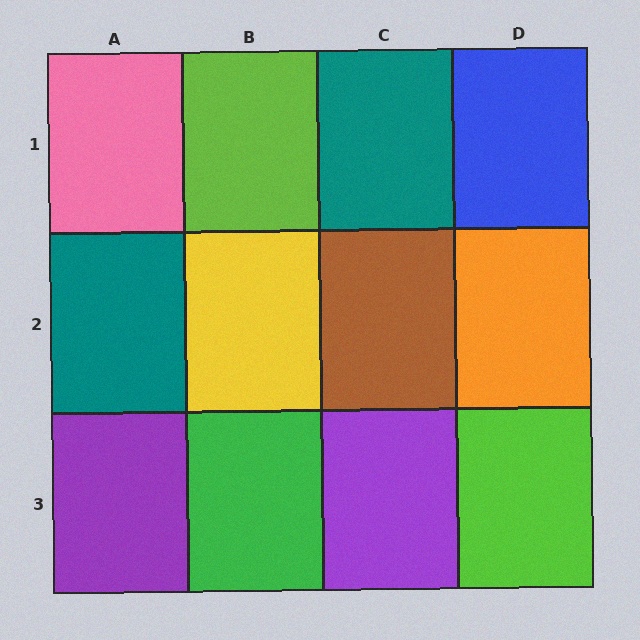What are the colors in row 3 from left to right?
Purple, green, purple, lime.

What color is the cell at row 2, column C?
Brown.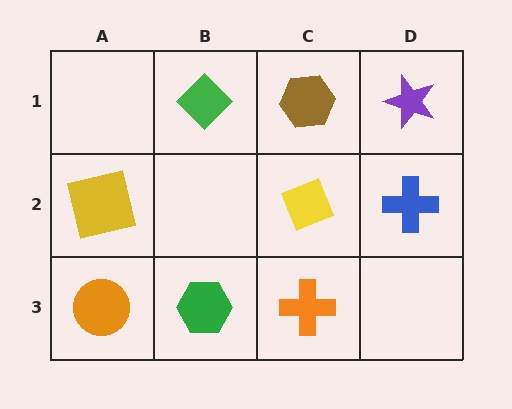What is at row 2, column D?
A blue cross.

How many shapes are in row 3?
3 shapes.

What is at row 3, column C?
An orange cross.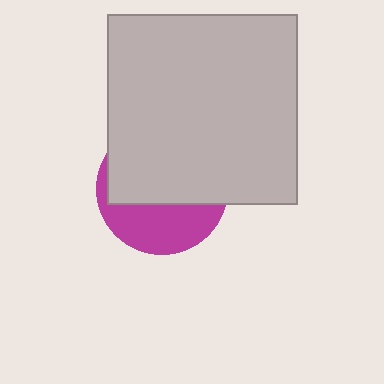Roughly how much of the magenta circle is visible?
A small part of it is visible (roughly 38%).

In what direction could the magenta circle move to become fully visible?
The magenta circle could move down. That would shift it out from behind the light gray square entirely.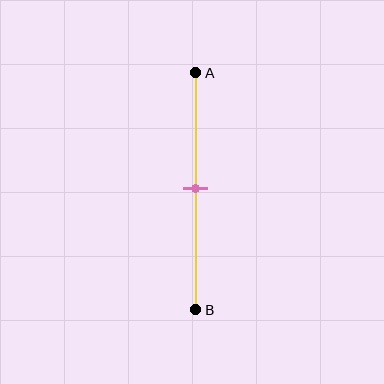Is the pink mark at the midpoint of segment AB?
Yes, the mark is approximately at the midpoint.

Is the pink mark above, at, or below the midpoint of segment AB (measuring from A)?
The pink mark is approximately at the midpoint of segment AB.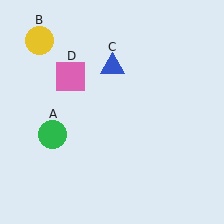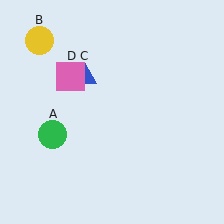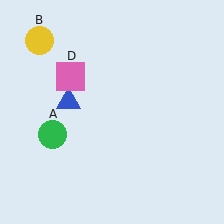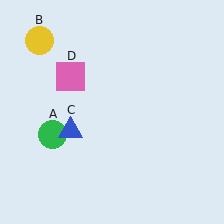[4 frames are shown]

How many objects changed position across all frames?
1 object changed position: blue triangle (object C).